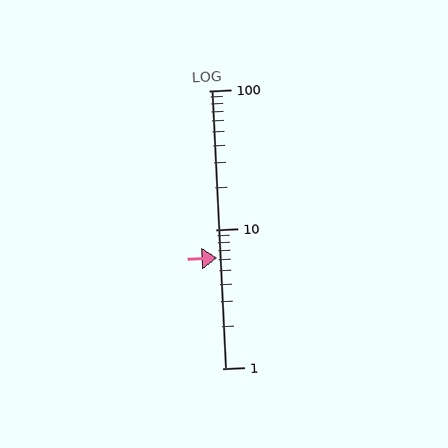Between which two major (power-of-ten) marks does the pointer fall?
The pointer is between 1 and 10.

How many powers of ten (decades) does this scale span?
The scale spans 2 decades, from 1 to 100.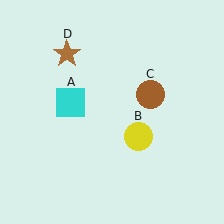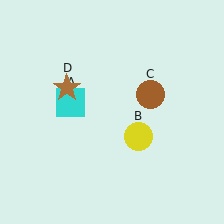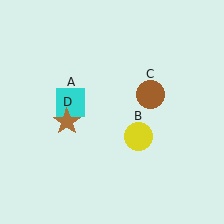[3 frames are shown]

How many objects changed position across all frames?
1 object changed position: brown star (object D).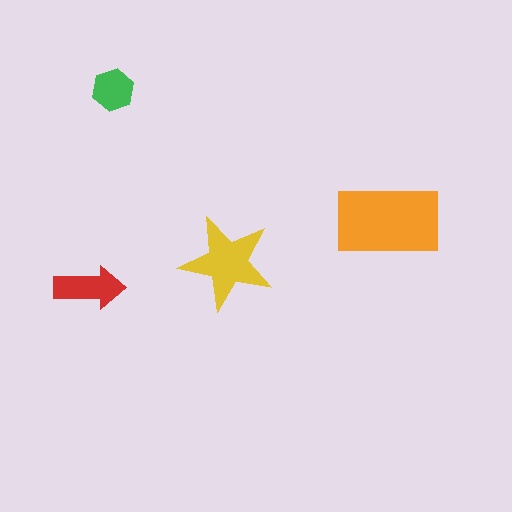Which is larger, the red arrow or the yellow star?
The yellow star.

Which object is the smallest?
The green hexagon.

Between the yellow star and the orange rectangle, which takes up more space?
The orange rectangle.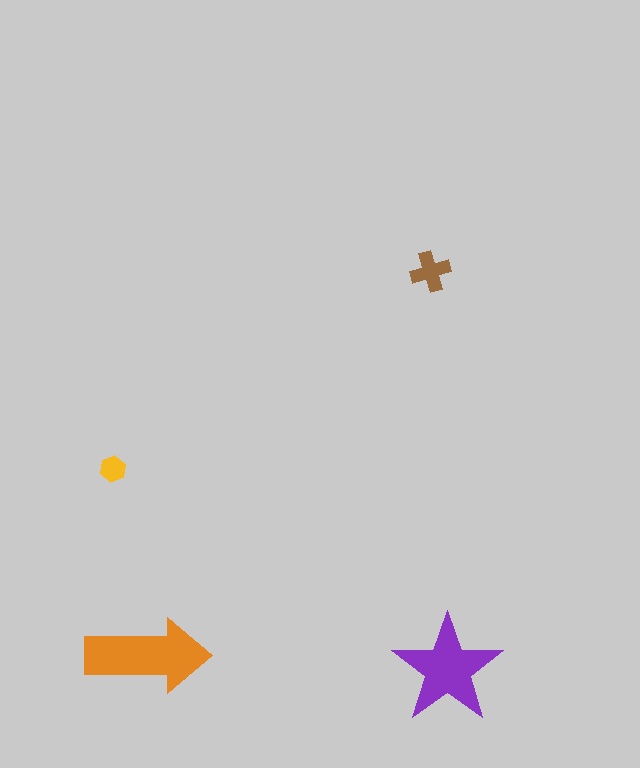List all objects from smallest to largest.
The yellow hexagon, the brown cross, the purple star, the orange arrow.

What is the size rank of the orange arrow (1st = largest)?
1st.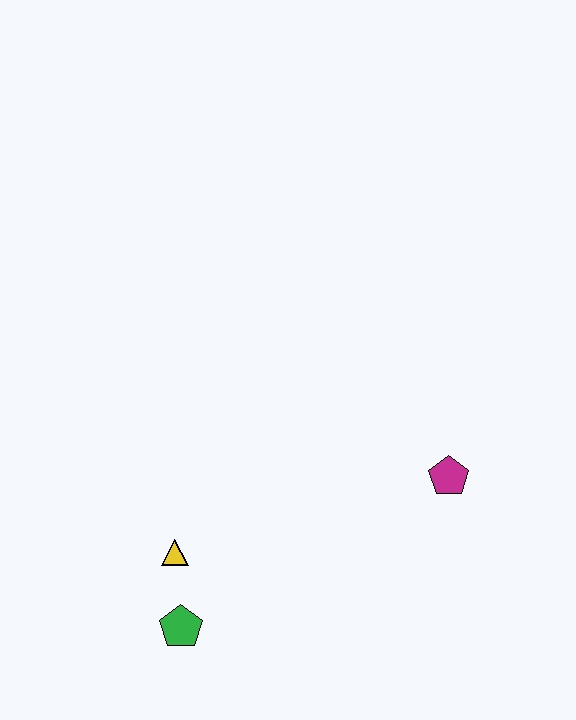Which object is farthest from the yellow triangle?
The magenta pentagon is farthest from the yellow triangle.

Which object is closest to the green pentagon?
The yellow triangle is closest to the green pentagon.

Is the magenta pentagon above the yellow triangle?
Yes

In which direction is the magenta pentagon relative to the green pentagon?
The magenta pentagon is to the right of the green pentagon.